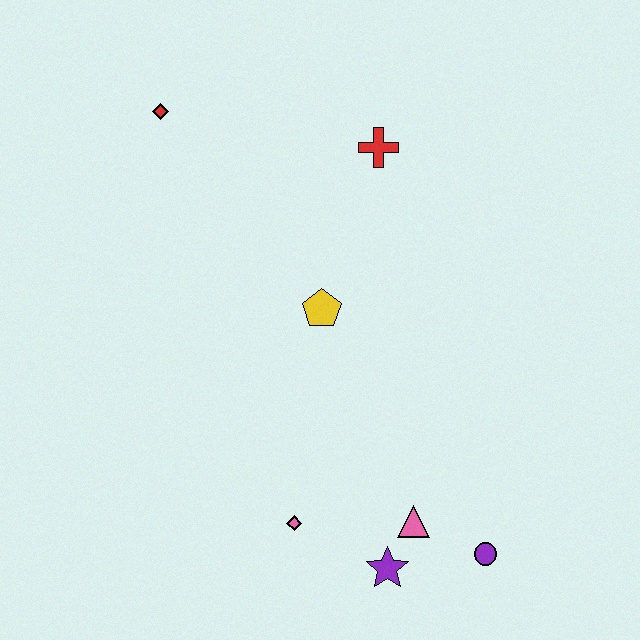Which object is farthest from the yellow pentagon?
The purple circle is farthest from the yellow pentagon.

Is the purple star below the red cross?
Yes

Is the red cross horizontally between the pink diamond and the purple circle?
Yes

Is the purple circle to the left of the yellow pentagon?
No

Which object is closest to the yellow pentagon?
The red cross is closest to the yellow pentagon.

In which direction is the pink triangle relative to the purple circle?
The pink triangle is to the left of the purple circle.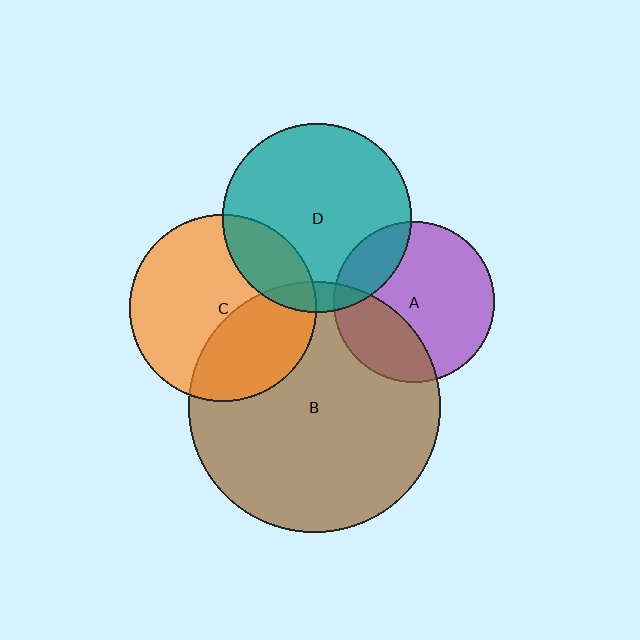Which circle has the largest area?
Circle B (brown).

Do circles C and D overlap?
Yes.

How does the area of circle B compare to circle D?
Approximately 1.8 times.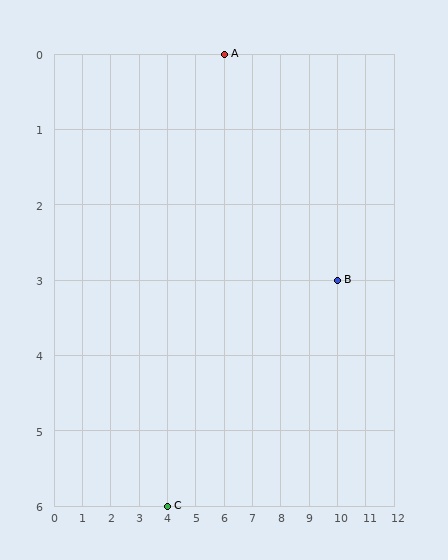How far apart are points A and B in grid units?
Points A and B are 4 columns and 3 rows apart (about 5.0 grid units diagonally).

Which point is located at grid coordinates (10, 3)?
Point B is at (10, 3).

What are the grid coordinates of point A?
Point A is at grid coordinates (6, 0).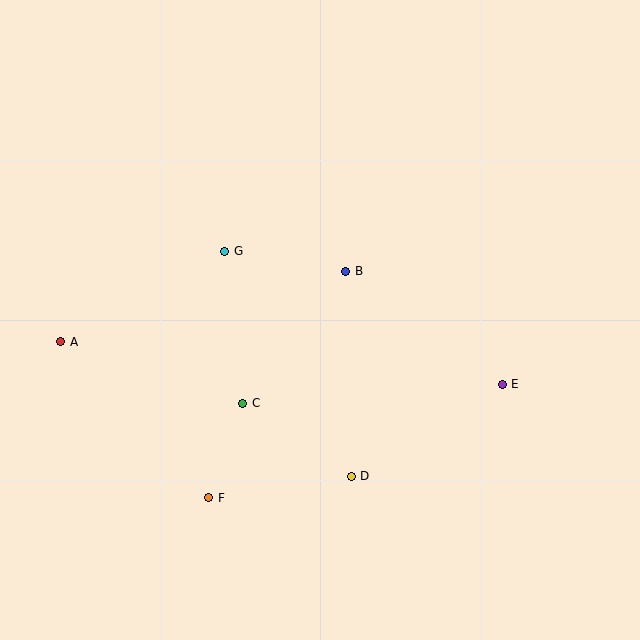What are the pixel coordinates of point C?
Point C is at (243, 403).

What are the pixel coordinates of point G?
Point G is at (225, 251).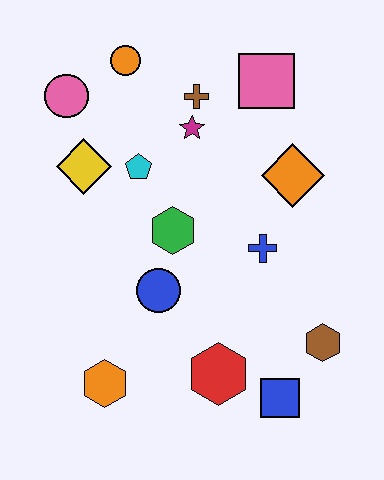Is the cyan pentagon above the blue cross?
Yes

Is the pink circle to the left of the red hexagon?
Yes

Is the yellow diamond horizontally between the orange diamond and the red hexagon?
No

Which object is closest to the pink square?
The brown cross is closest to the pink square.